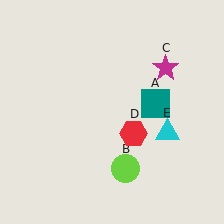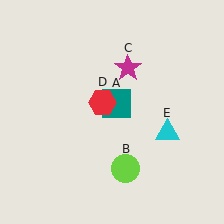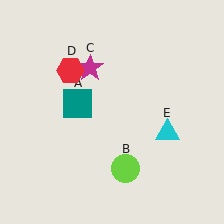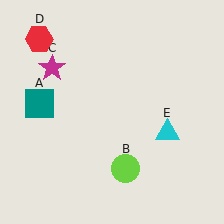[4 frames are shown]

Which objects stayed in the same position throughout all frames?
Lime circle (object B) and cyan triangle (object E) remained stationary.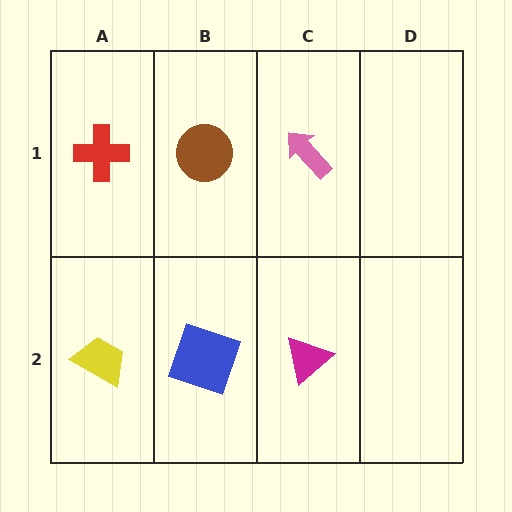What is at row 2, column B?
A blue square.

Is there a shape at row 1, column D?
No, that cell is empty.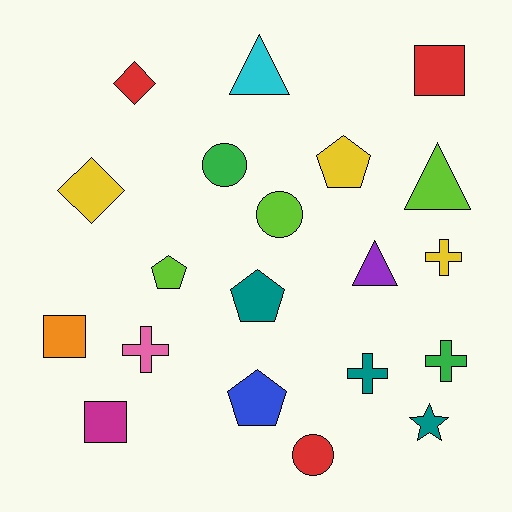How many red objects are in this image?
There are 3 red objects.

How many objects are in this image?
There are 20 objects.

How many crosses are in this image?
There are 4 crosses.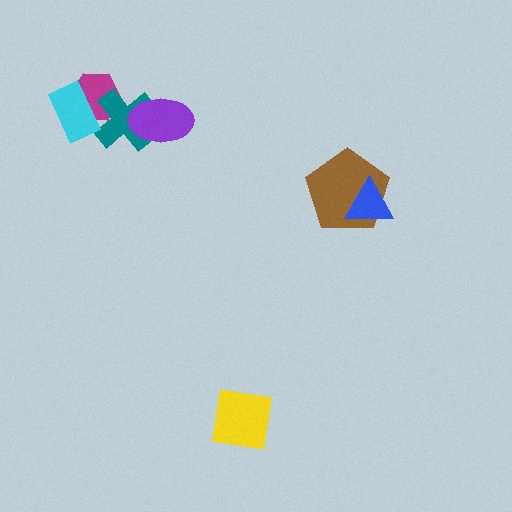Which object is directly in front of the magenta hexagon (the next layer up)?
The teal cross is directly in front of the magenta hexagon.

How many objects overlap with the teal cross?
3 objects overlap with the teal cross.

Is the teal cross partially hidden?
Yes, it is partially covered by another shape.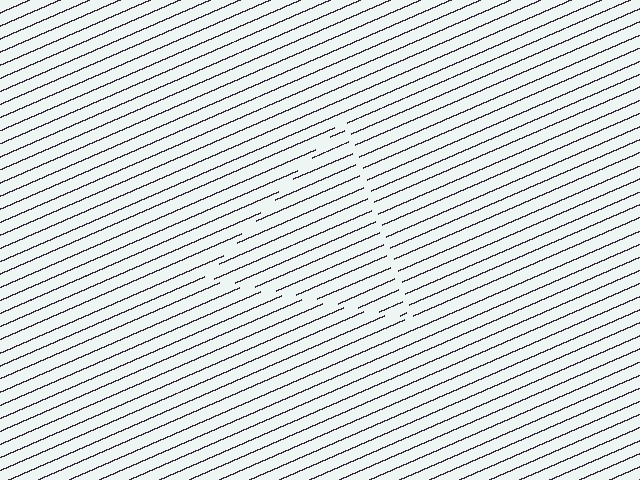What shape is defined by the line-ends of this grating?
An illusory triangle. The interior of the shape contains the same grating, shifted by half a period — the contour is defined by the phase discontinuity where line-ends from the inner and outer gratings abut.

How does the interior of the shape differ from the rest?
The interior of the shape contains the same grating, shifted by half a period — the contour is defined by the phase discontinuity where line-ends from the inner and outer gratings abut.